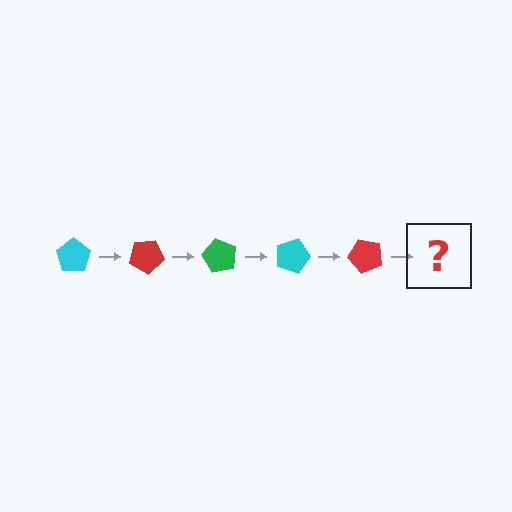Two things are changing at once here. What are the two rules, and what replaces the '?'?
The two rules are that it rotates 30 degrees each step and the color cycles through cyan, red, and green. The '?' should be a green pentagon, rotated 150 degrees from the start.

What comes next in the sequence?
The next element should be a green pentagon, rotated 150 degrees from the start.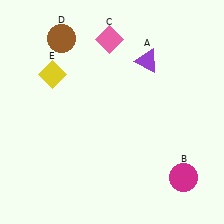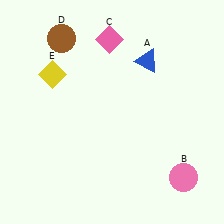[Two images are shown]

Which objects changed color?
A changed from purple to blue. B changed from magenta to pink.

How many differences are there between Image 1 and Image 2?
There are 2 differences between the two images.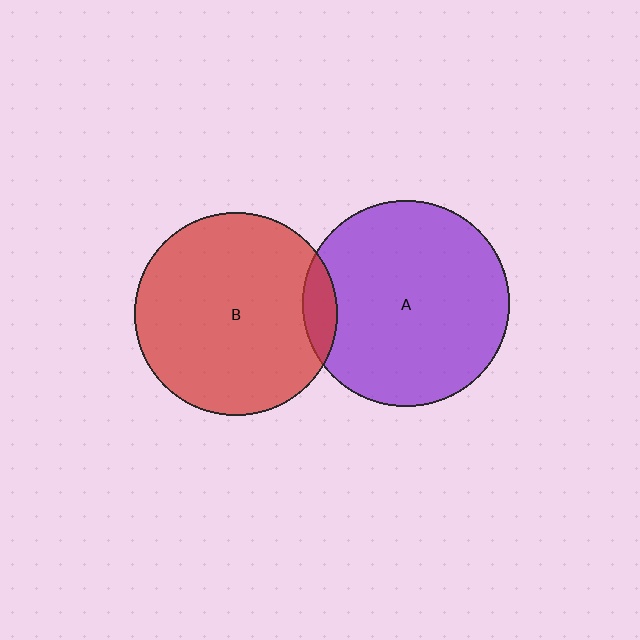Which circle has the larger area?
Circle A (purple).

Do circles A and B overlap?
Yes.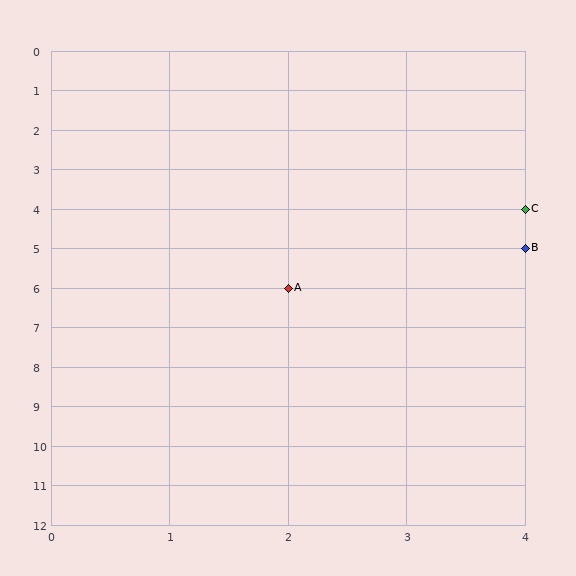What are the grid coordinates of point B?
Point B is at grid coordinates (4, 5).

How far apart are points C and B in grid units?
Points C and B are 1 row apart.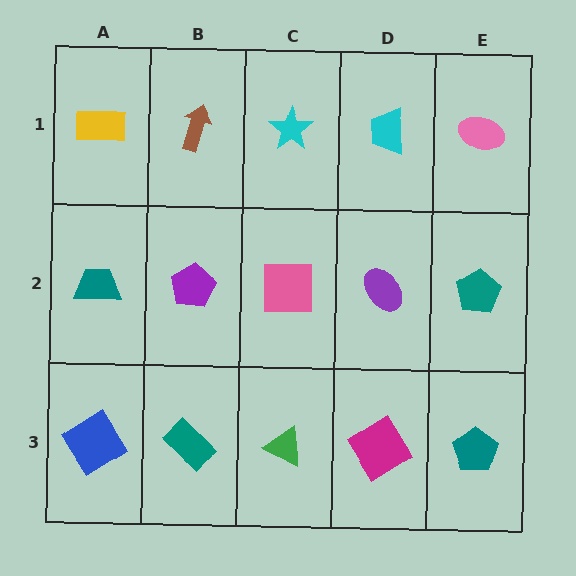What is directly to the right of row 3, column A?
A teal rectangle.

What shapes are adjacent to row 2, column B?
A brown arrow (row 1, column B), a teal rectangle (row 3, column B), a teal trapezoid (row 2, column A), a pink square (row 2, column C).